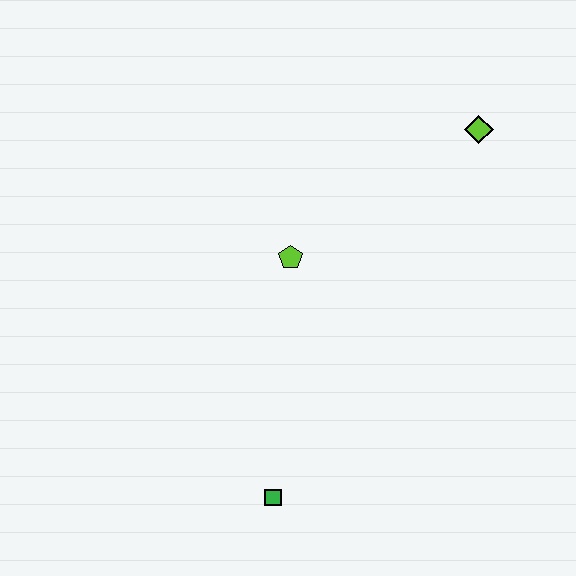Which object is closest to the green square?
The lime pentagon is closest to the green square.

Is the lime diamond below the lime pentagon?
No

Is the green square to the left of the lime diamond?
Yes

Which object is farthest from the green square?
The lime diamond is farthest from the green square.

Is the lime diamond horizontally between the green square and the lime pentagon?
No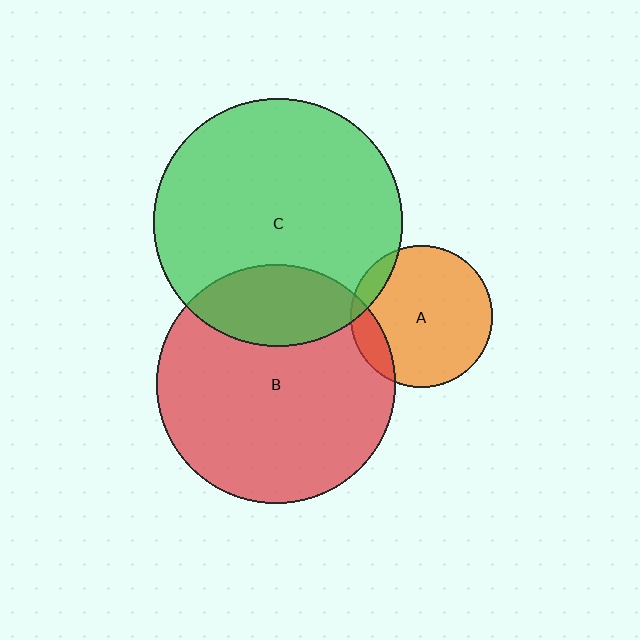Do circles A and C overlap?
Yes.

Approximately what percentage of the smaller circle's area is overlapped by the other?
Approximately 10%.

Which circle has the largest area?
Circle C (green).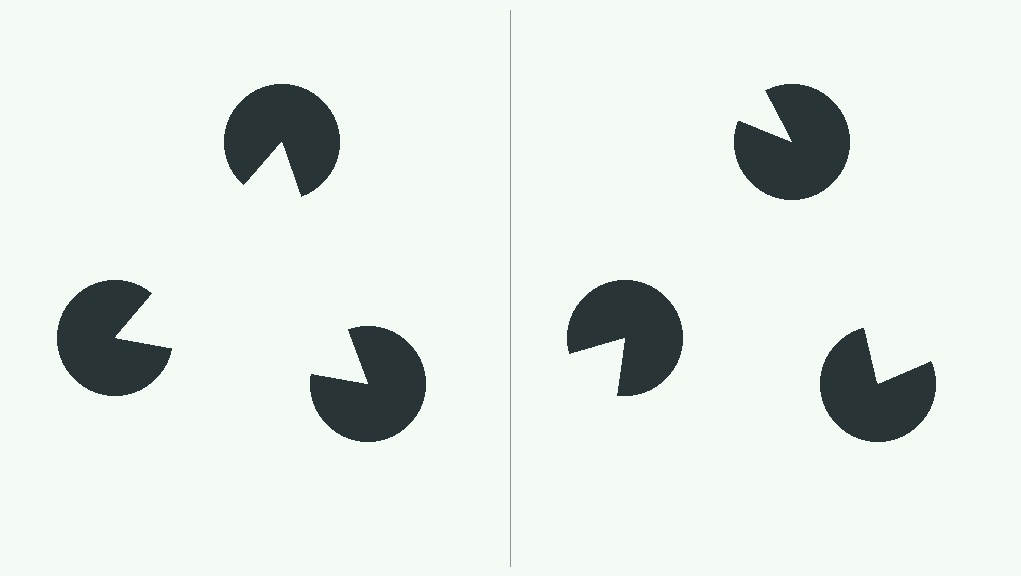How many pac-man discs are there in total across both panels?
6 — 3 on each side.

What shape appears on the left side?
An illusory triangle.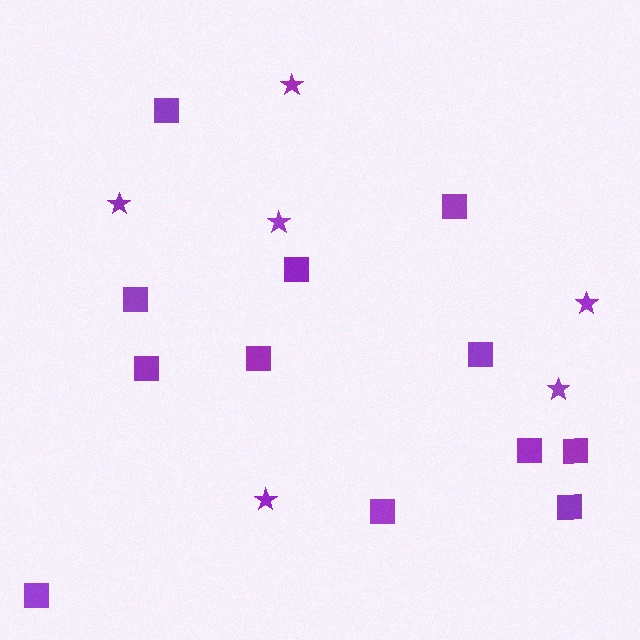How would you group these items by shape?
There are 2 groups: one group of stars (6) and one group of squares (12).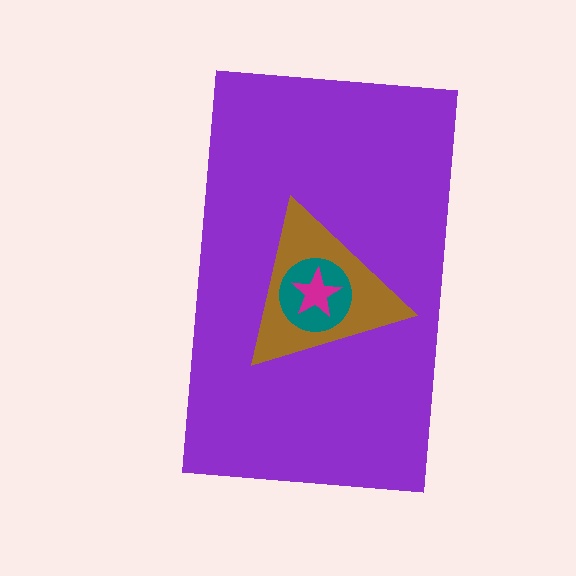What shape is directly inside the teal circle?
The magenta star.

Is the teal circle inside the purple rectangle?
Yes.